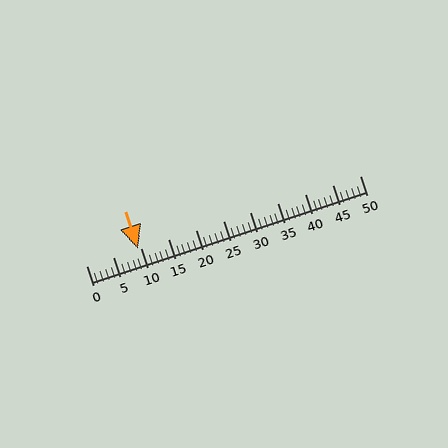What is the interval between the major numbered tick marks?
The major tick marks are spaced 5 units apart.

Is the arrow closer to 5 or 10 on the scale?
The arrow is closer to 10.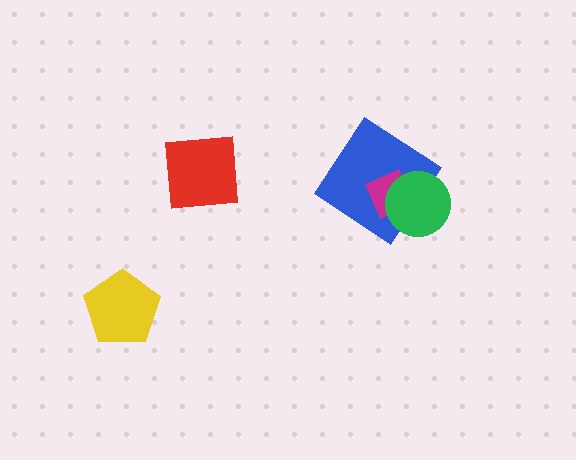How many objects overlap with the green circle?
2 objects overlap with the green circle.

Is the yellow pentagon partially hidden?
No, no other shape covers it.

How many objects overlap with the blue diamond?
2 objects overlap with the blue diamond.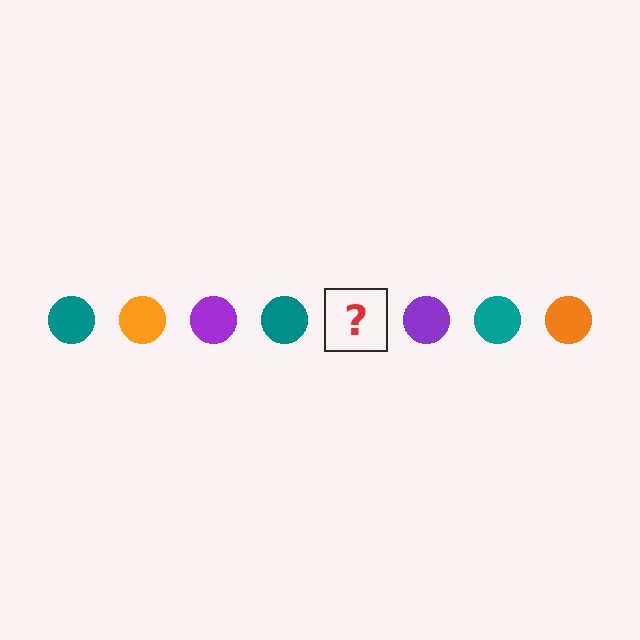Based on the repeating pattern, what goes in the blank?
The blank should be an orange circle.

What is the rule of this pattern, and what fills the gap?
The rule is that the pattern cycles through teal, orange, purple circles. The gap should be filled with an orange circle.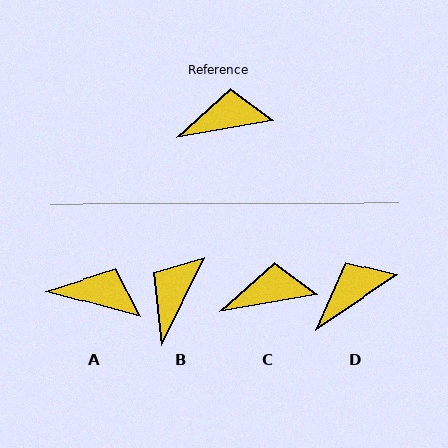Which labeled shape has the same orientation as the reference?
C.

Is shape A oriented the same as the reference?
No, it is off by about 25 degrees.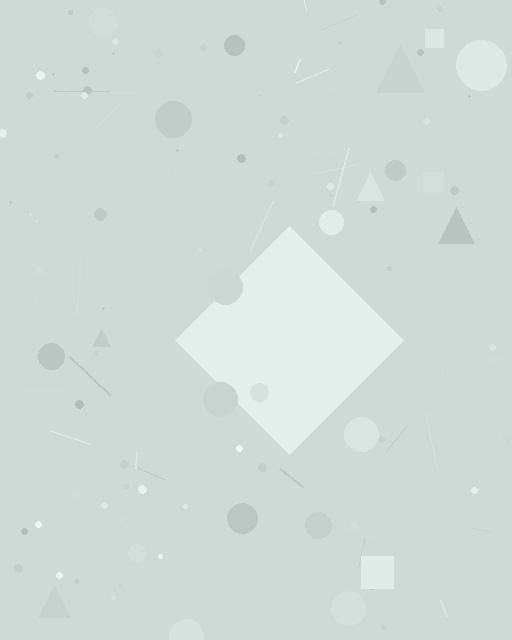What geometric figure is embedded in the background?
A diamond is embedded in the background.